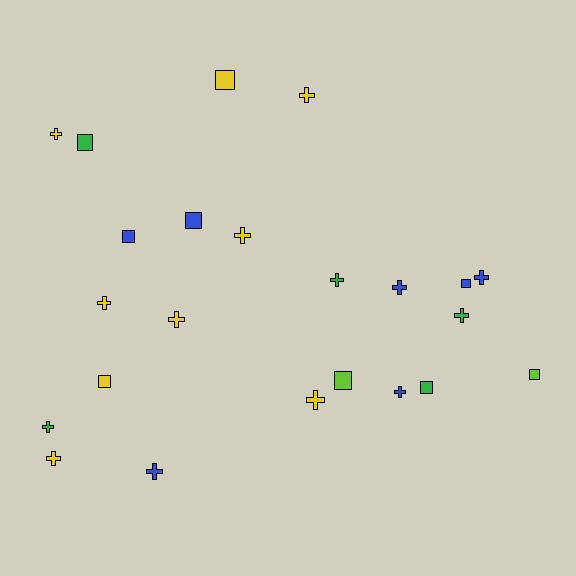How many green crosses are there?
There are 3 green crosses.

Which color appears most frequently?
Yellow, with 9 objects.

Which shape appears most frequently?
Cross, with 14 objects.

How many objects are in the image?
There are 23 objects.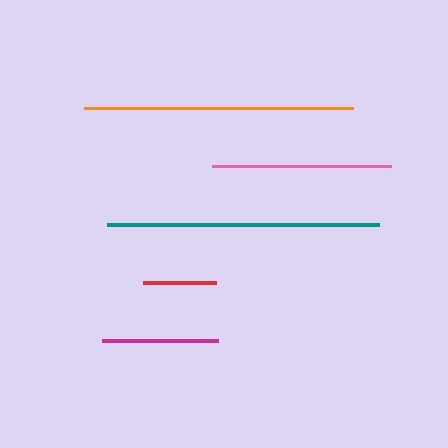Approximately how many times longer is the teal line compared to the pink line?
The teal line is approximately 1.5 times the length of the pink line.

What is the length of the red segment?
The red segment is approximately 73 pixels long.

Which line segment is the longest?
The teal line is the longest at approximately 271 pixels.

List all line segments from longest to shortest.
From longest to shortest: teal, orange, pink, magenta, red.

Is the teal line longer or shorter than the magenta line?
The teal line is longer than the magenta line.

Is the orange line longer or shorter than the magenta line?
The orange line is longer than the magenta line.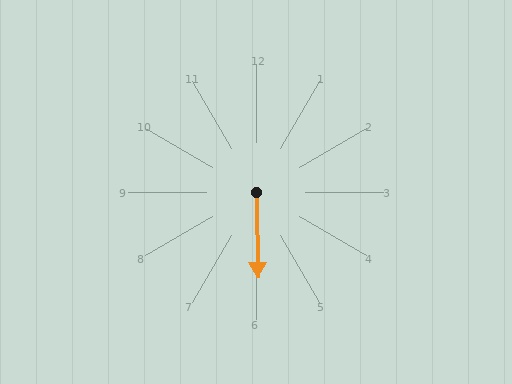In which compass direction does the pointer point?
South.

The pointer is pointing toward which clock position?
Roughly 6 o'clock.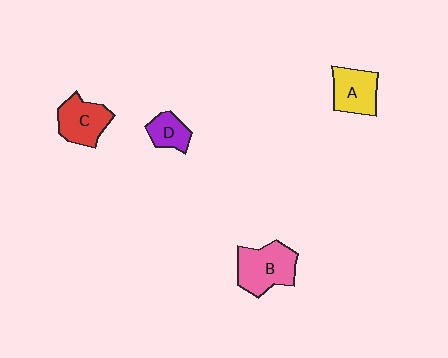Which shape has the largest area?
Shape B (pink).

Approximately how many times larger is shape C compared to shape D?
Approximately 1.6 times.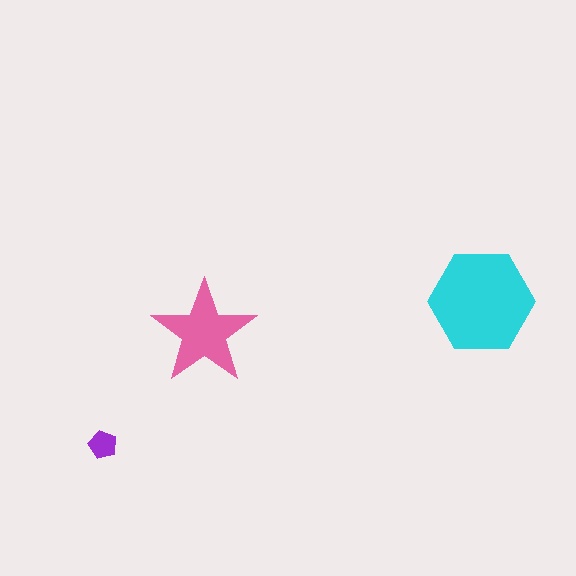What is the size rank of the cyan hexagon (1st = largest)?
1st.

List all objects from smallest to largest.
The purple pentagon, the pink star, the cyan hexagon.